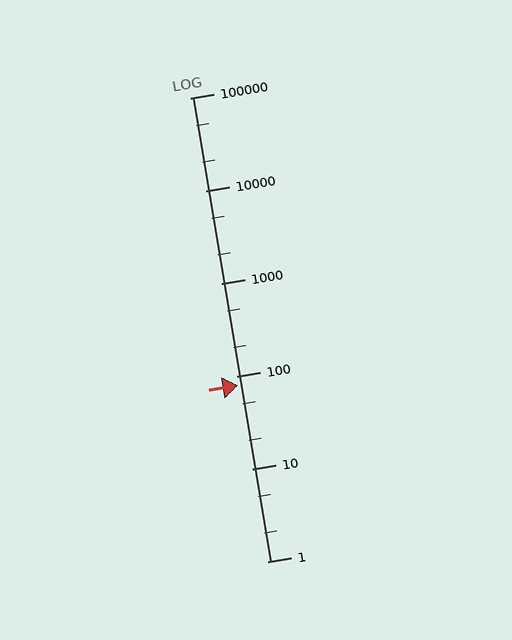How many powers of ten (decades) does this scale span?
The scale spans 5 decades, from 1 to 100000.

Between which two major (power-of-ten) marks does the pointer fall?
The pointer is between 10 and 100.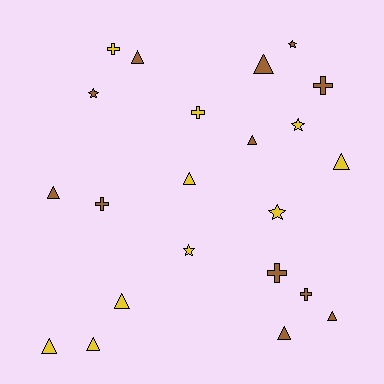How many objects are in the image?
There are 22 objects.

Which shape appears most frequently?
Triangle, with 11 objects.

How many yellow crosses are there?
There are 2 yellow crosses.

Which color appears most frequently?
Brown, with 12 objects.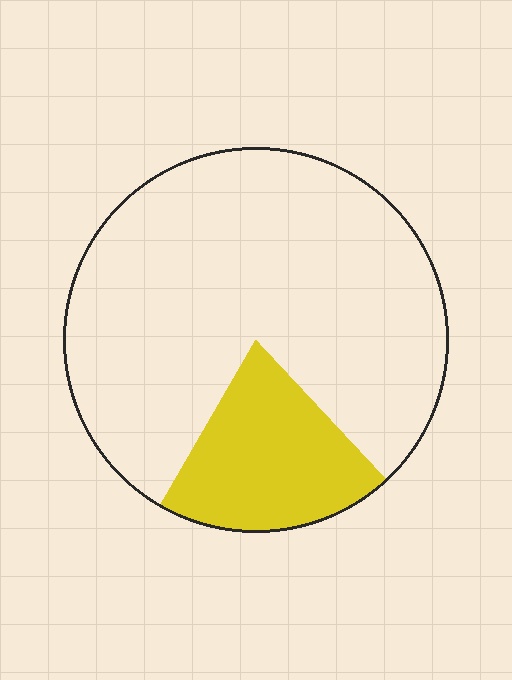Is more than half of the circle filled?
No.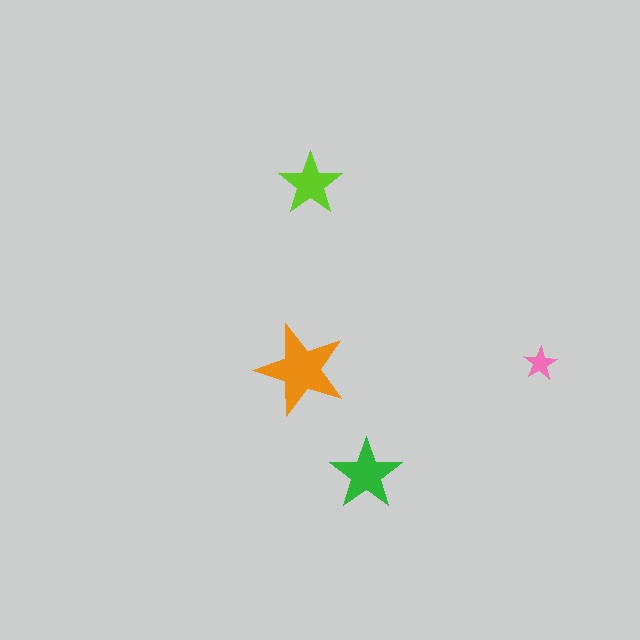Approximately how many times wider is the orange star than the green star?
About 1.5 times wider.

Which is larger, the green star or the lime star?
The green one.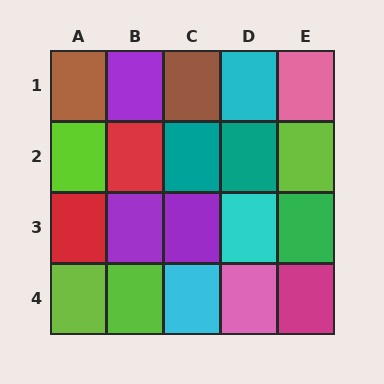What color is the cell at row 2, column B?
Red.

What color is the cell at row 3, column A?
Red.